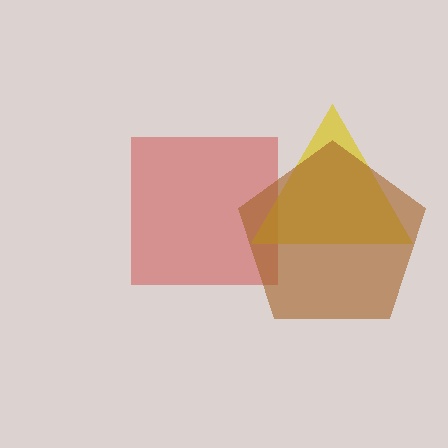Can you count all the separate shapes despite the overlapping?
Yes, there are 3 separate shapes.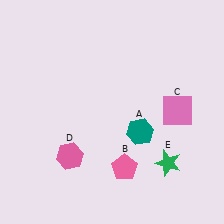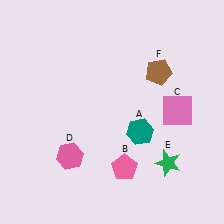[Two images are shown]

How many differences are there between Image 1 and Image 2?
There is 1 difference between the two images.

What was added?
A brown pentagon (F) was added in Image 2.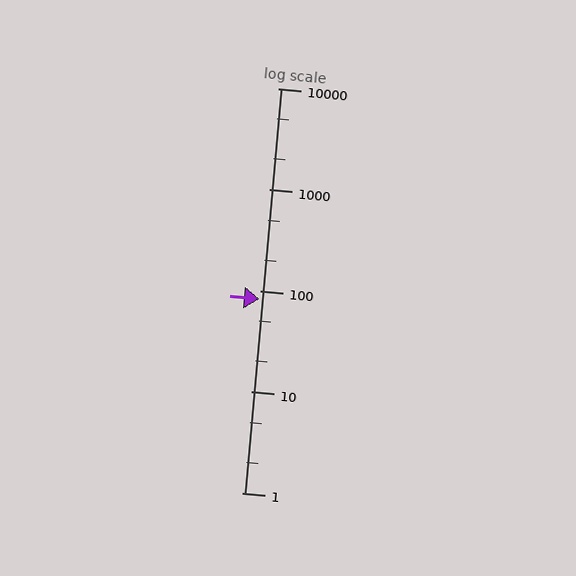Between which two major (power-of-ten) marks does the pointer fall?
The pointer is between 10 and 100.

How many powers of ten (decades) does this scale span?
The scale spans 4 decades, from 1 to 10000.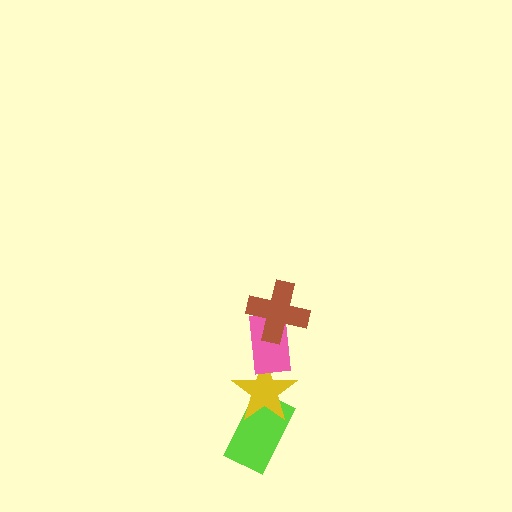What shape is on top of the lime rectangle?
The yellow star is on top of the lime rectangle.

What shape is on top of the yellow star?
The pink rectangle is on top of the yellow star.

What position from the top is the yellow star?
The yellow star is 3rd from the top.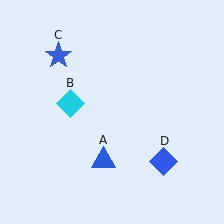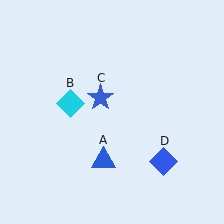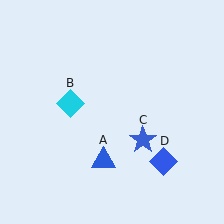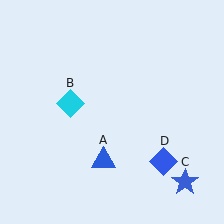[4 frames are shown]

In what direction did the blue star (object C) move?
The blue star (object C) moved down and to the right.